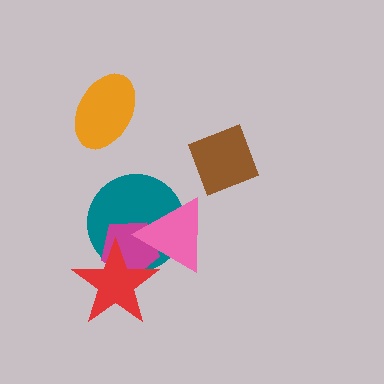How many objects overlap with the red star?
3 objects overlap with the red star.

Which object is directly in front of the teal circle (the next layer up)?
The magenta pentagon is directly in front of the teal circle.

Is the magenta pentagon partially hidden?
Yes, it is partially covered by another shape.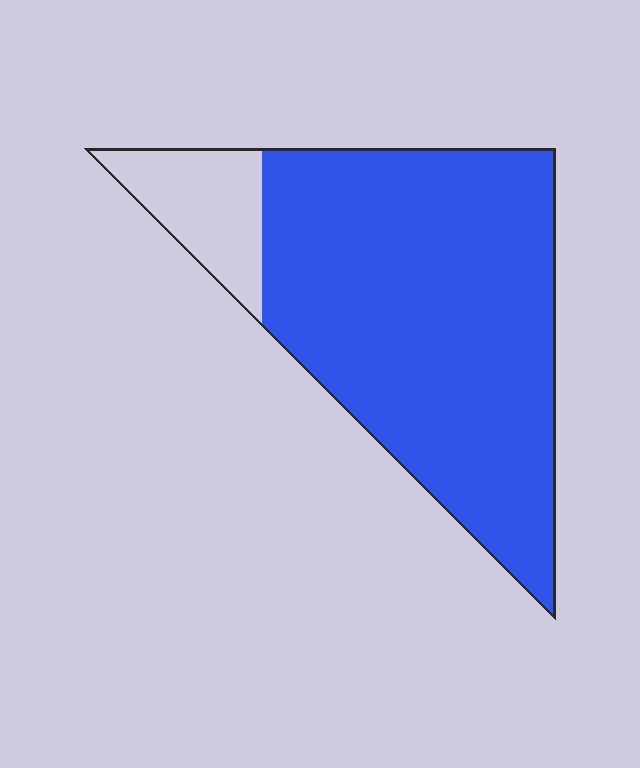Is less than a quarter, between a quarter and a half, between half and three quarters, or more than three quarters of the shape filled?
More than three quarters.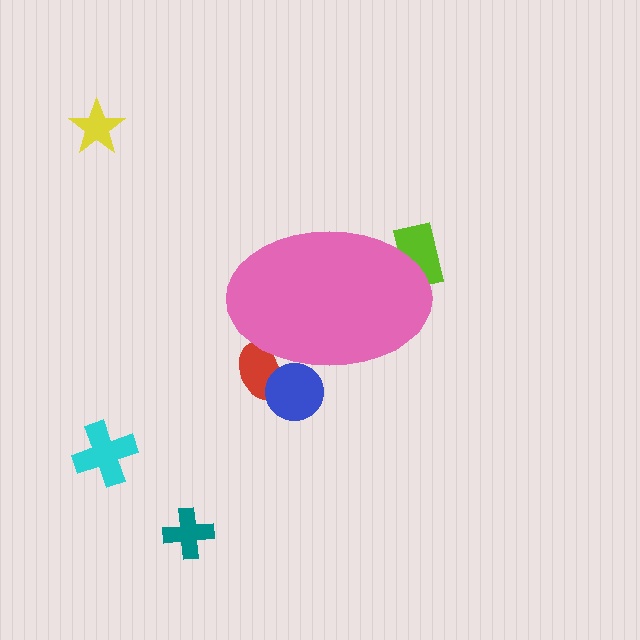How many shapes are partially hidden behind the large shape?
3 shapes are partially hidden.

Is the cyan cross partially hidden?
No, the cyan cross is fully visible.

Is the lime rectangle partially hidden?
Yes, the lime rectangle is partially hidden behind the pink ellipse.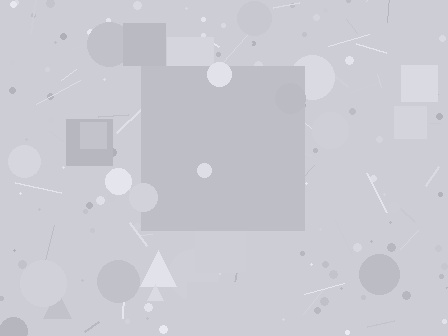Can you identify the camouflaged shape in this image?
The camouflaged shape is a square.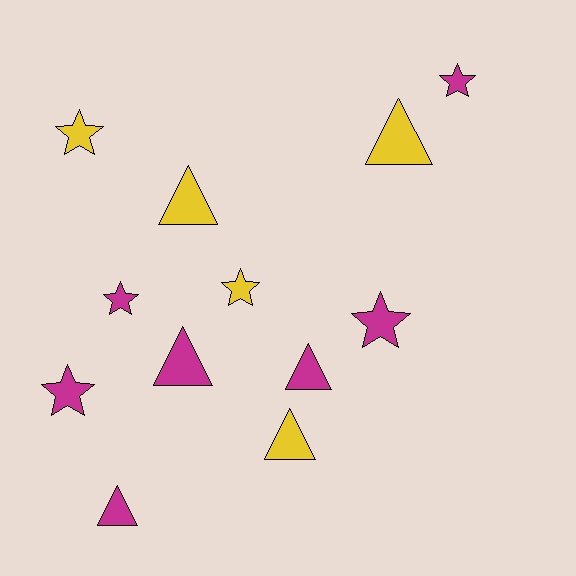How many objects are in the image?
There are 12 objects.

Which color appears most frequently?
Magenta, with 7 objects.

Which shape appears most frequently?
Star, with 6 objects.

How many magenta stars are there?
There are 4 magenta stars.